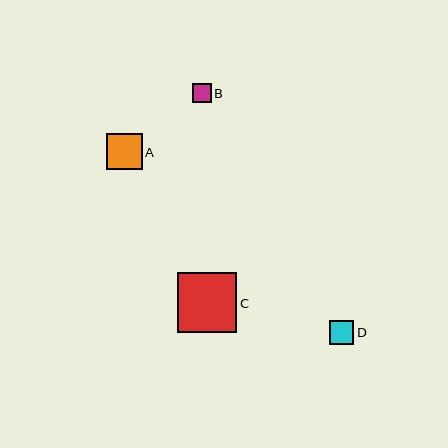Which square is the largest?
Square C is the largest with a size of approximately 60 pixels.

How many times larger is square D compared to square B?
Square D is approximately 1.3 times the size of square B.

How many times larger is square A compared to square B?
Square A is approximately 1.9 times the size of square B.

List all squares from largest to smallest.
From largest to smallest: C, A, D, B.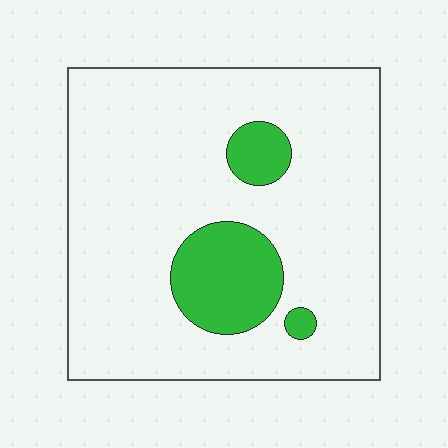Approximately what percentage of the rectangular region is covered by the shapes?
Approximately 15%.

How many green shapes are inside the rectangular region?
3.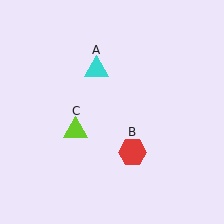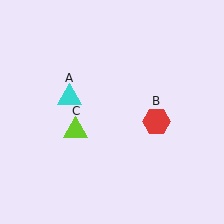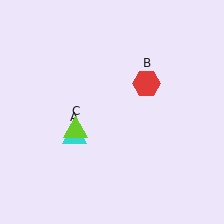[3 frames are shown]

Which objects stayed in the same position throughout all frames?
Lime triangle (object C) remained stationary.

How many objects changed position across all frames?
2 objects changed position: cyan triangle (object A), red hexagon (object B).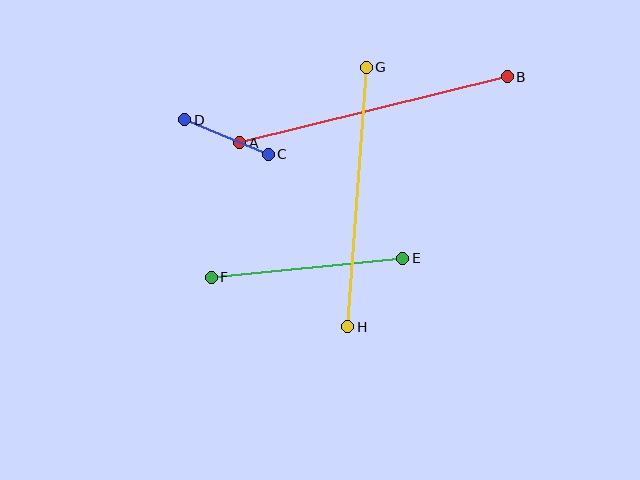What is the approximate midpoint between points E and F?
The midpoint is at approximately (307, 268) pixels.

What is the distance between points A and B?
The distance is approximately 276 pixels.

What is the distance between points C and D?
The distance is approximately 90 pixels.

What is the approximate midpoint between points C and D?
The midpoint is at approximately (226, 137) pixels.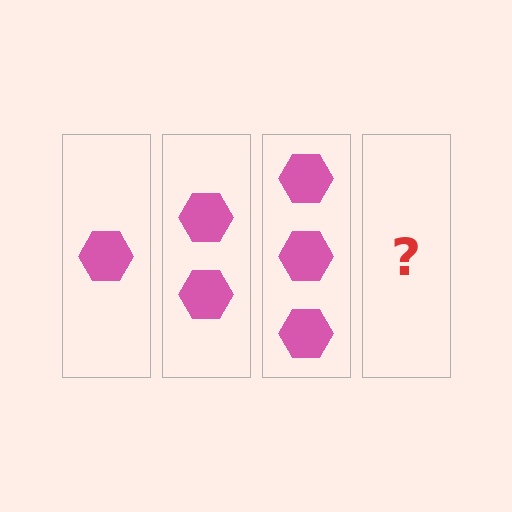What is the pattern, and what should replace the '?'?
The pattern is that each step adds one more hexagon. The '?' should be 4 hexagons.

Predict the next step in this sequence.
The next step is 4 hexagons.